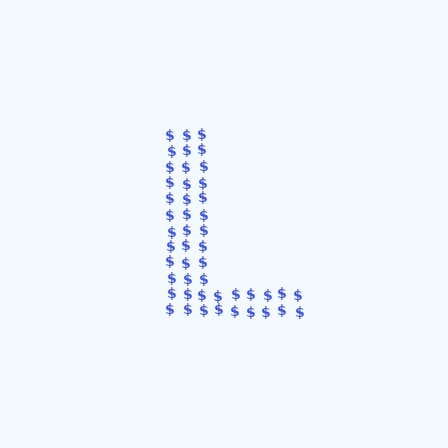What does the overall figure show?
The overall figure shows the letter L.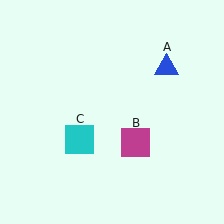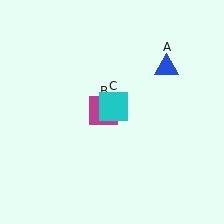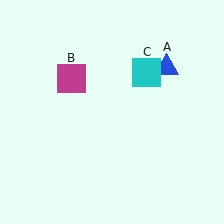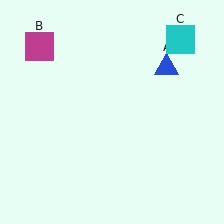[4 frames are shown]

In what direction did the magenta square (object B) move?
The magenta square (object B) moved up and to the left.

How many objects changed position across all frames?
2 objects changed position: magenta square (object B), cyan square (object C).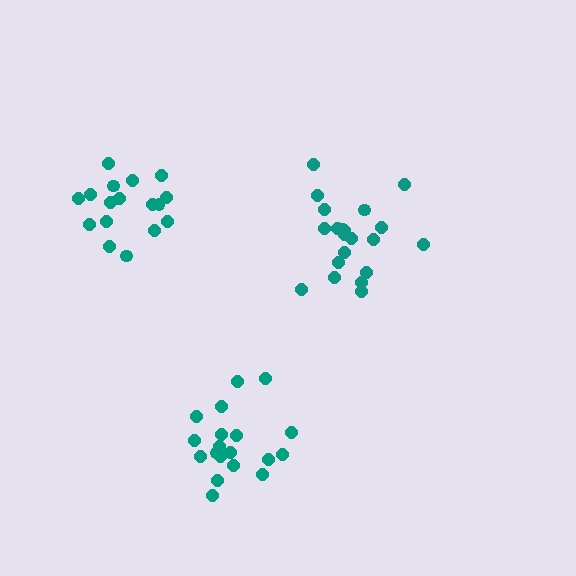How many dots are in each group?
Group 1: 21 dots, Group 2: 19 dots, Group 3: 17 dots (57 total).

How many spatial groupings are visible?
There are 3 spatial groupings.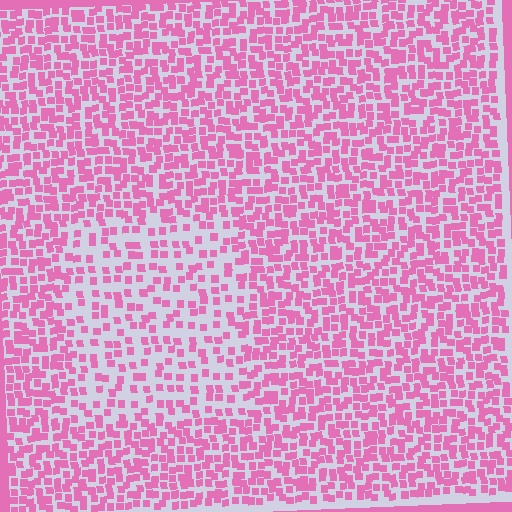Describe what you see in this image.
The image contains small pink elements arranged at two different densities. A rectangle-shaped region is visible where the elements are less densely packed than the surrounding area.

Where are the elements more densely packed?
The elements are more densely packed outside the rectangle boundary.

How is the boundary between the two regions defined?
The boundary is defined by a change in element density (approximately 1.9x ratio). All elements are the same color, size, and shape.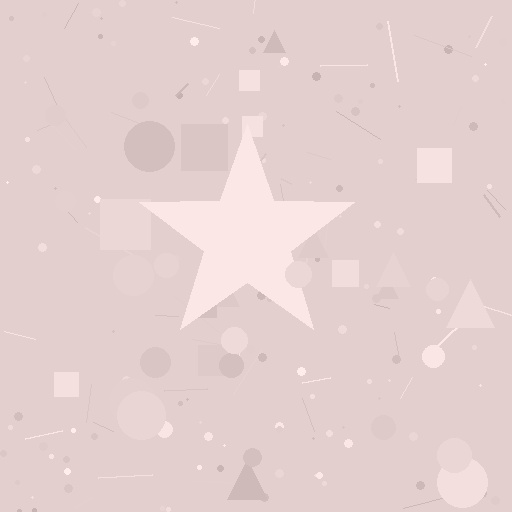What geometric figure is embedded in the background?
A star is embedded in the background.